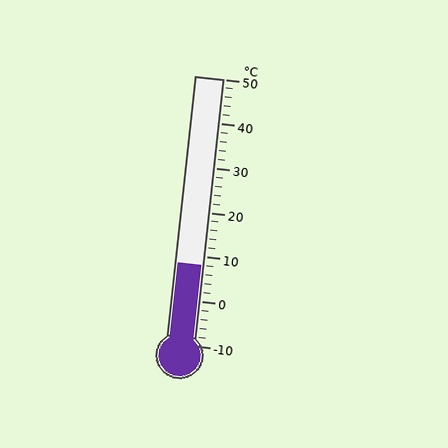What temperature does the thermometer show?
The thermometer shows approximately 8°C.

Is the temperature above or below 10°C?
The temperature is below 10°C.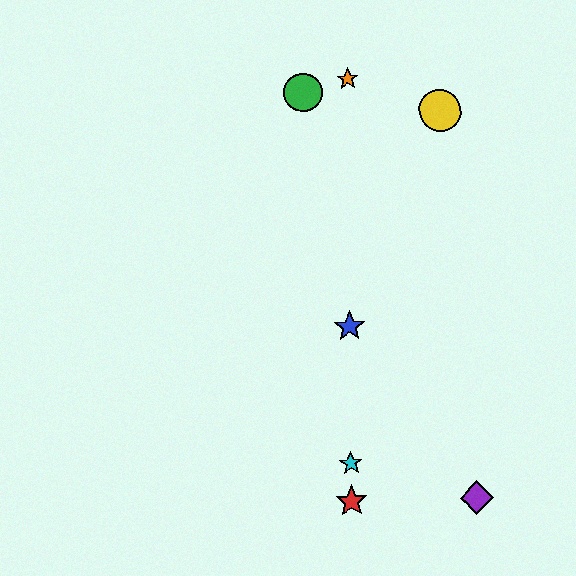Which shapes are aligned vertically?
The red star, the blue star, the orange star, the cyan star are aligned vertically.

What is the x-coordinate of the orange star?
The orange star is at x≈348.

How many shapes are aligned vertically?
4 shapes (the red star, the blue star, the orange star, the cyan star) are aligned vertically.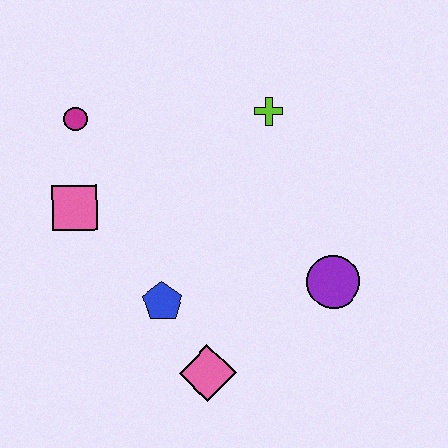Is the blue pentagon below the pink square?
Yes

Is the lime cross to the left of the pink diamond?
No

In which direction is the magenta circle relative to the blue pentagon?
The magenta circle is above the blue pentagon.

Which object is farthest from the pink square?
The purple circle is farthest from the pink square.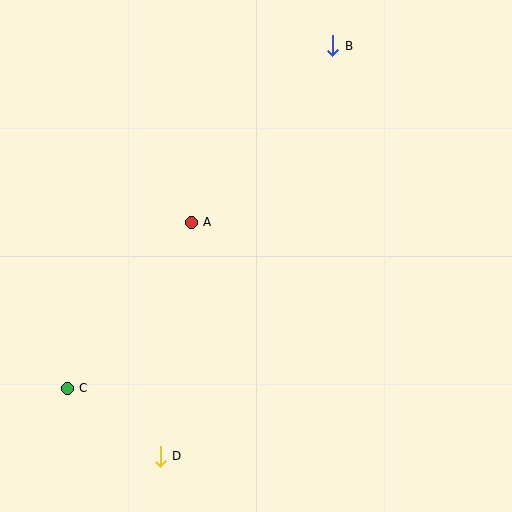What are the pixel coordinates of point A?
Point A is at (191, 222).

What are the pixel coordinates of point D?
Point D is at (160, 456).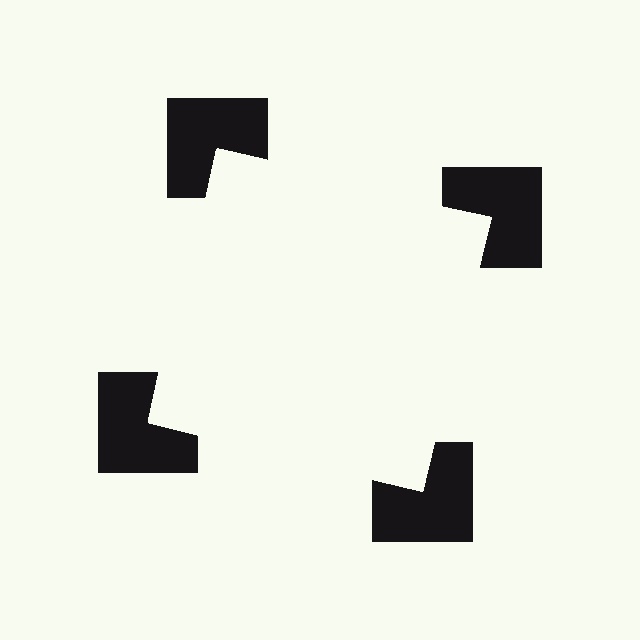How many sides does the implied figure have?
4 sides.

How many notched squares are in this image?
There are 4 — one at each vertex of the illusory square.